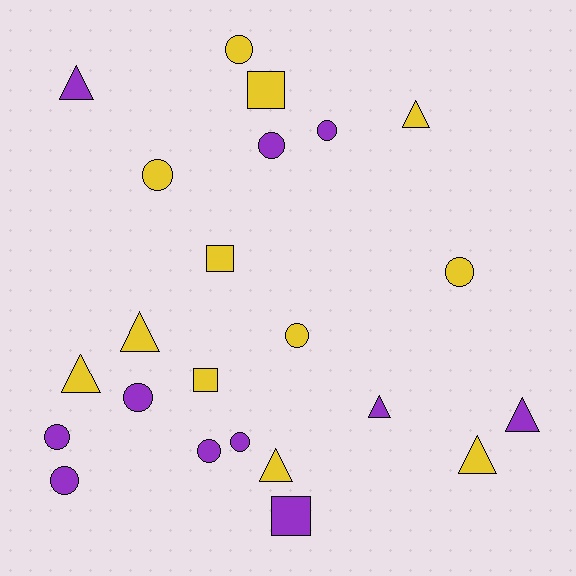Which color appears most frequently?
Yellow, with 12 objects.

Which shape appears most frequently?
Circle, with 11 objects.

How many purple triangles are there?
There are 3 purple triangles.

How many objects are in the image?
There are 23 objects.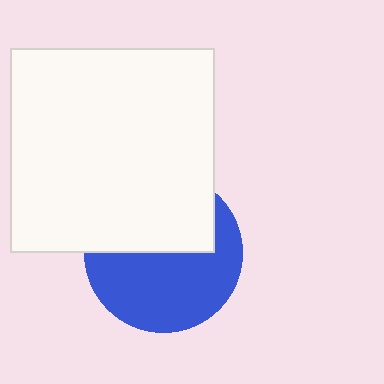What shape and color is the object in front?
The object in front is a white square.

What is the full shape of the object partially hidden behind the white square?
The partially hidden object is a blue circle.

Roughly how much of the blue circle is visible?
About half of it is visible (roughly 55%).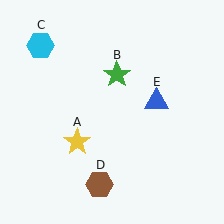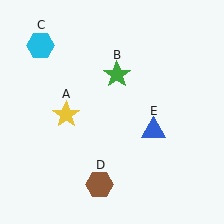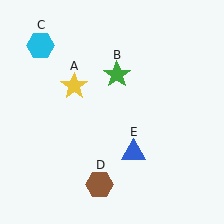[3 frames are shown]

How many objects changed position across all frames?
2 objects changed position: yellow star (object A), blue triangle (object E).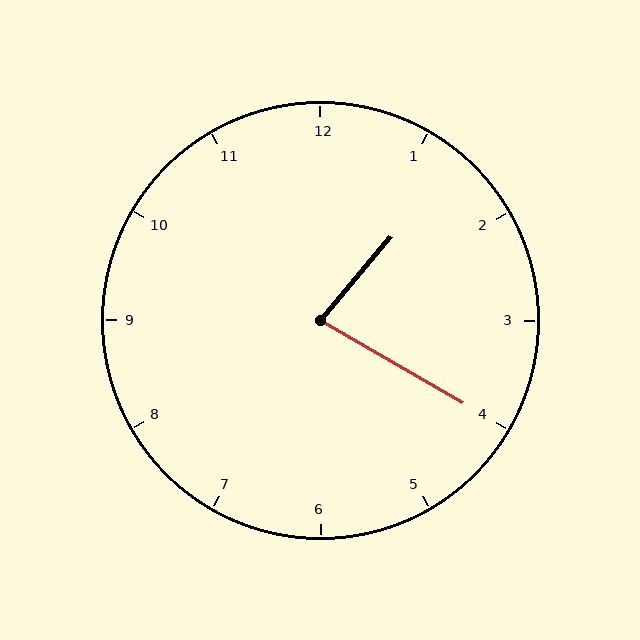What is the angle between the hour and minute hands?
Approximately 80 degrees.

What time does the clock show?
1:20.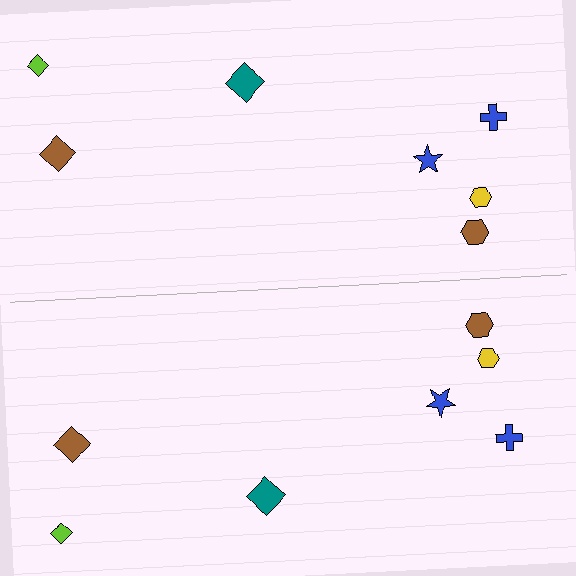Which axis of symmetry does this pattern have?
The pattern has a horizontal axis of symmetry running through the center of the image.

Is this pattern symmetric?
Yes, this pattern has bilateral (reflection) symmetry.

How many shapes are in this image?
There are 14 shapes in this image.